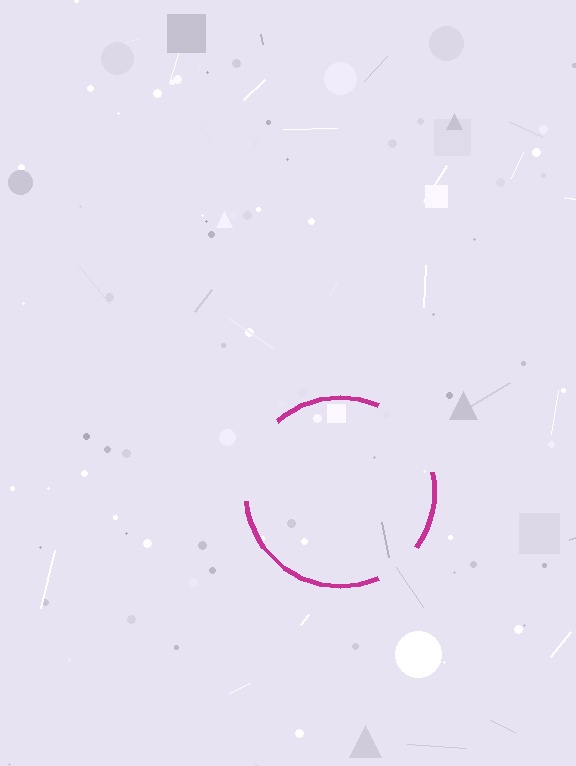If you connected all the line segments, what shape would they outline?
They would outline a circle.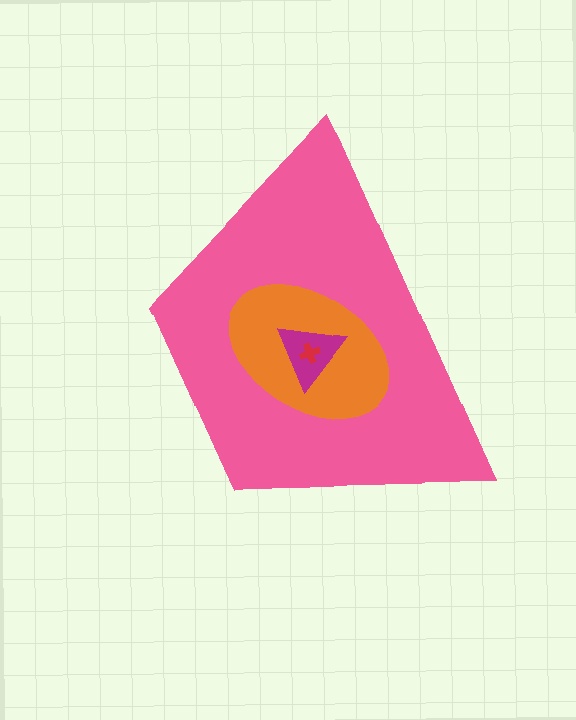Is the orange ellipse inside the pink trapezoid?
Yes.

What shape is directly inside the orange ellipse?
The magenta triangle.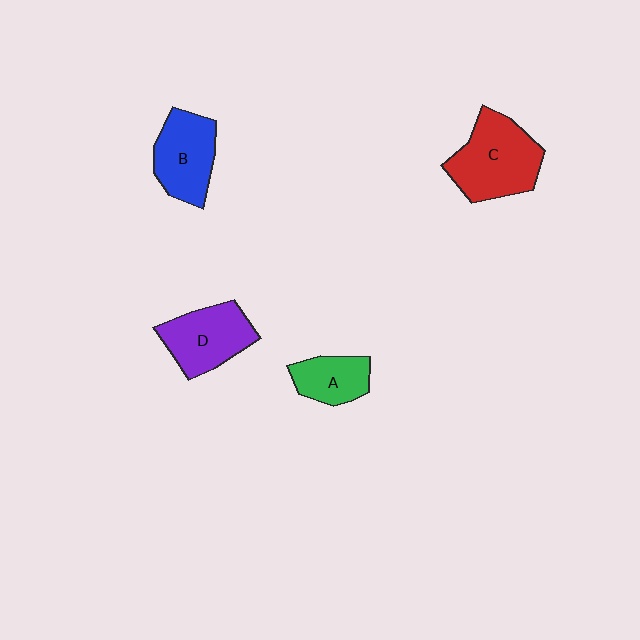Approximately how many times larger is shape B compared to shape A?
Approximately 1.4 times.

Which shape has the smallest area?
Shape A (green).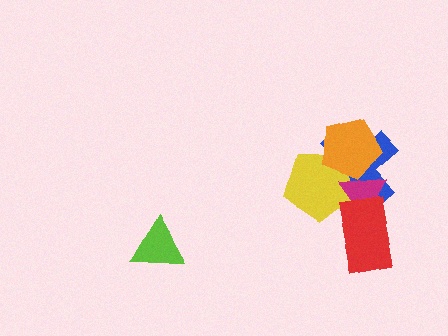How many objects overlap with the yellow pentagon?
3 objects overlap with the yellow pentagon.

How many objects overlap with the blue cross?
4 objects overlap with the blue cross.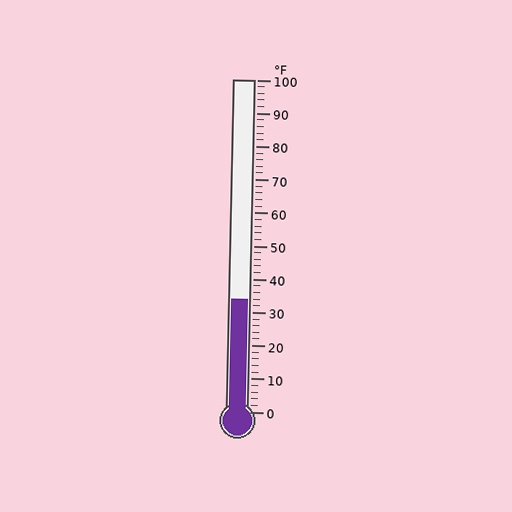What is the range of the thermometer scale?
The thermometer scale ranges from 0°F to 100°F.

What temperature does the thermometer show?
The thermometer shows approximately 34°F.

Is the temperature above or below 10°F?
The temperature is above 10°F.